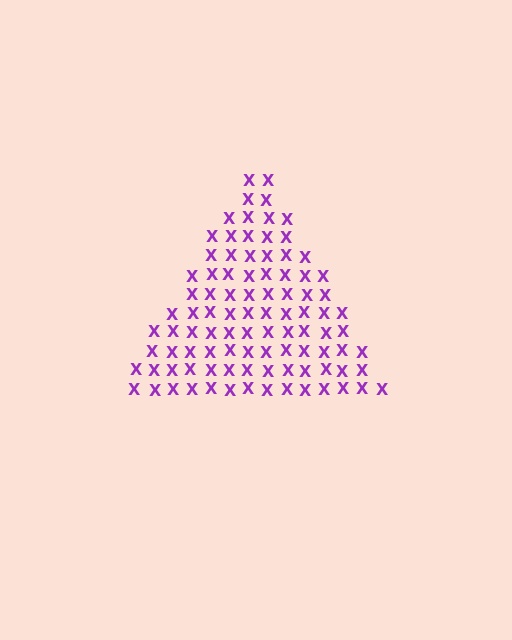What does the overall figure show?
The overall figure shows a triangle.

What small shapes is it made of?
It is made of small letter X's.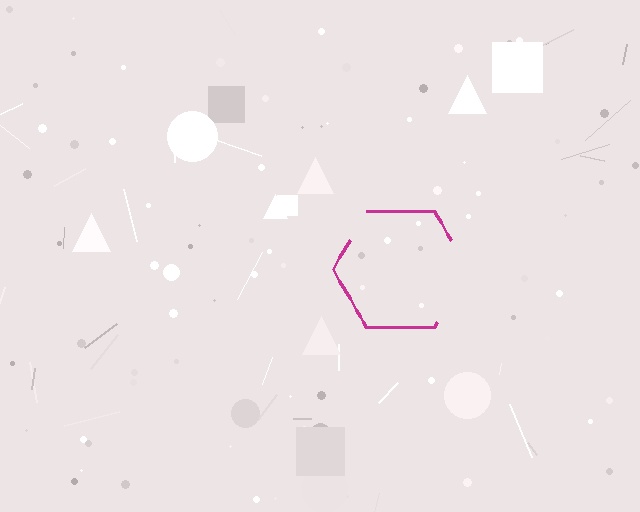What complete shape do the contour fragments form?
The contour fragments form a hexagon.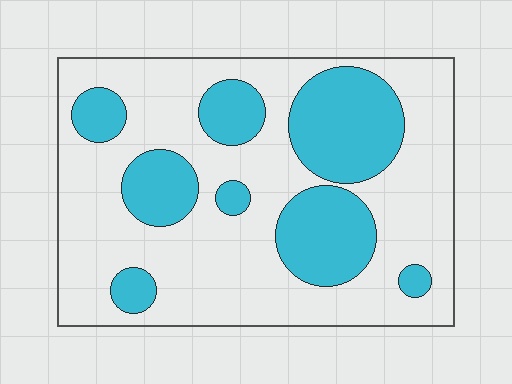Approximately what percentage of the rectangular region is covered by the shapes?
Approximately 30%.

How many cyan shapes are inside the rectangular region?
8.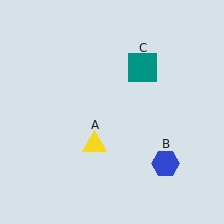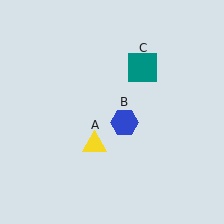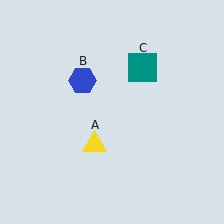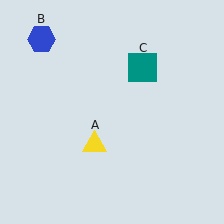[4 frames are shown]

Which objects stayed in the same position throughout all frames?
Yellow triangle (object A) and teal square (object C) remained stationary.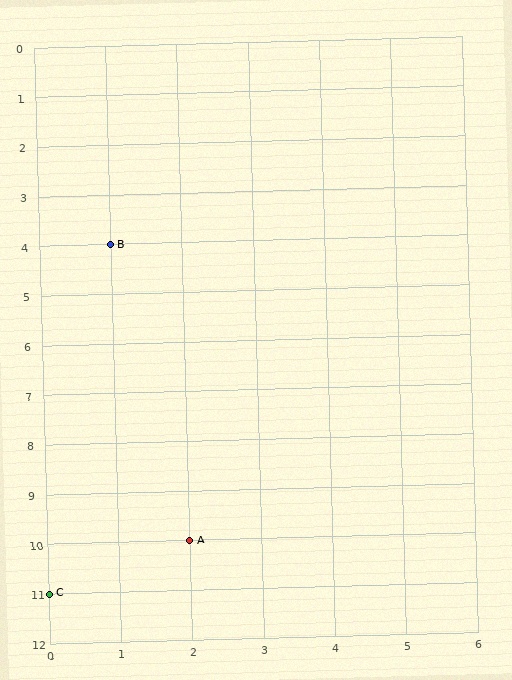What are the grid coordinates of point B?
Point B is at grid coordinates (1, 4).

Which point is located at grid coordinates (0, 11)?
Point C is at (0, 11).